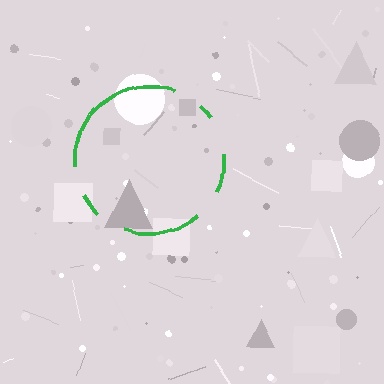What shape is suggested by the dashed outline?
The dashed outline suggests a circle.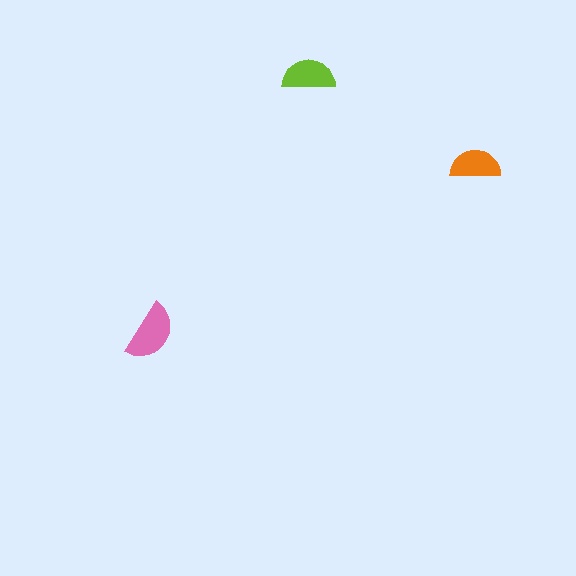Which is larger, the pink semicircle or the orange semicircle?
The pink one.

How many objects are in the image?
There are 3 objects in the image.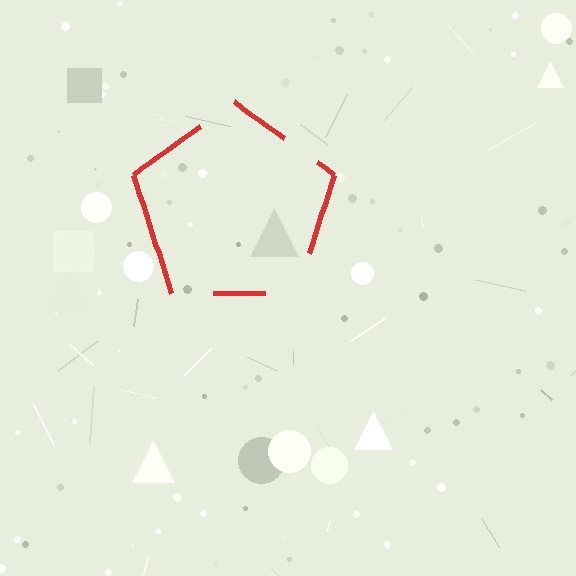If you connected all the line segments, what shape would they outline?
They would outline a pentagon.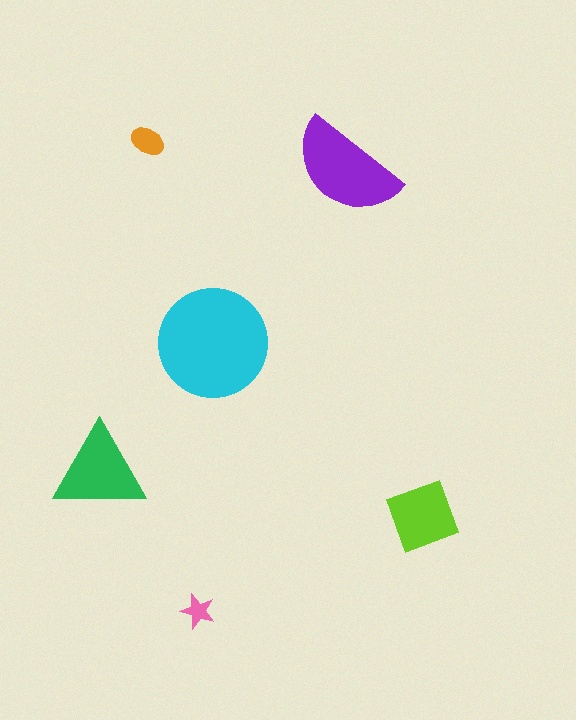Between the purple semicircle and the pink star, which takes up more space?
The purple semicircle.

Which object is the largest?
The cyan circle.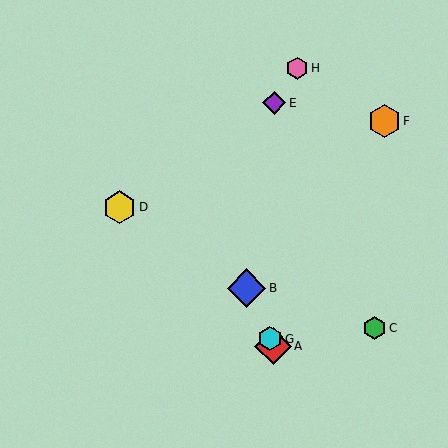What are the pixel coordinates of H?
Object H is at (297, 68).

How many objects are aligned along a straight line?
3 objects (A, B, G) are aligned along a straight line.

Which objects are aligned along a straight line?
Objects A, B, G are aligned along a straight line.